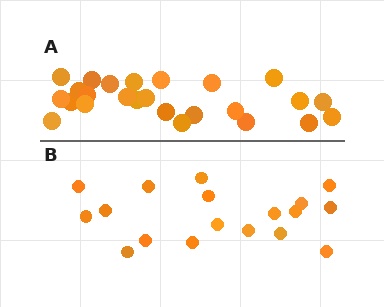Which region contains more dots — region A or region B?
Region A (the top region) has more dots.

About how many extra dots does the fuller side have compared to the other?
Region A has roughly 8 or so more dots than region B.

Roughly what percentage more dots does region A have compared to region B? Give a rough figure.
About 40% more.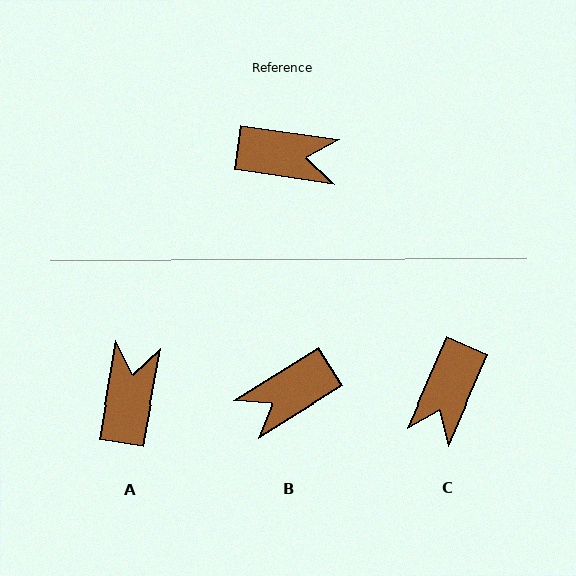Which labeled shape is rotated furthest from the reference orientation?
B, about 140 degrees away.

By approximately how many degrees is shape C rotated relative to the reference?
Approximately 105 degrees clockwise.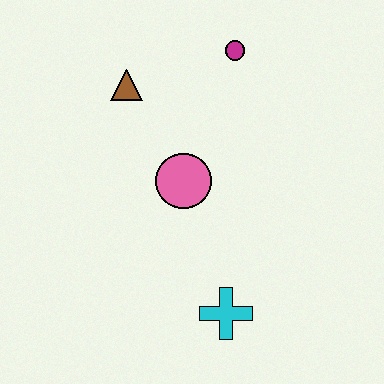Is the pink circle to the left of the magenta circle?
Yes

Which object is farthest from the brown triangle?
The cyan cross is farthest from the brown triangle.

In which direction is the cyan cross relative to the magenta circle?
The cyan cross is below the magenta circle.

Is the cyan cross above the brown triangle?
No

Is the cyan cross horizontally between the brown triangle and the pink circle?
No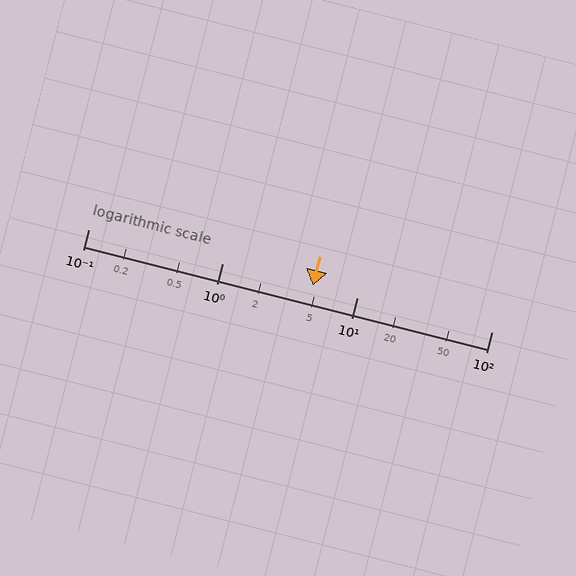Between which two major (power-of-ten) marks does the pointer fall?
The pointer is between 1 and 10.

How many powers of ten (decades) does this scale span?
The scale spans 3 decades, from 0.1 to 100.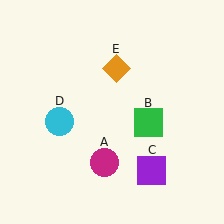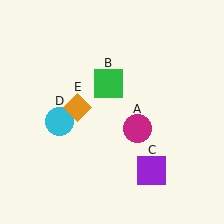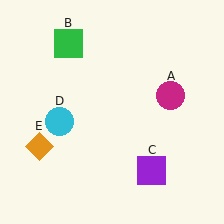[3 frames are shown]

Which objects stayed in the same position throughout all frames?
Purple square (object C) and cyan circle (object D) remained stationary.